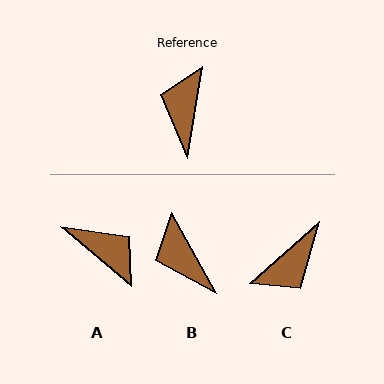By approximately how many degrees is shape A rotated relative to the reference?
Approximately 121 degrees clockwise.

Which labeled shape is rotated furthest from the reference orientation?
C, about 141 degrees away.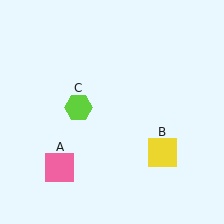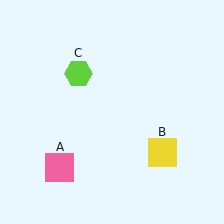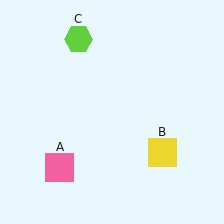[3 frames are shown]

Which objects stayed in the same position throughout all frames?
Pink square (object A) and yellow square (object B) remained stationary.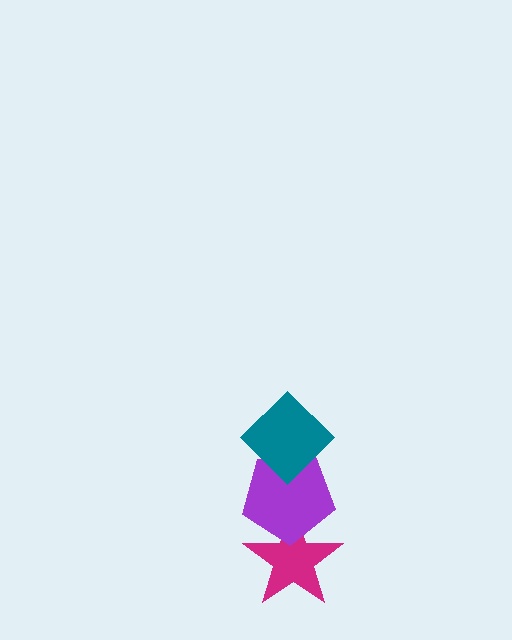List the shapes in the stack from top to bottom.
From top to bottom: the teal diamond, the purple pentagon, the magenta star.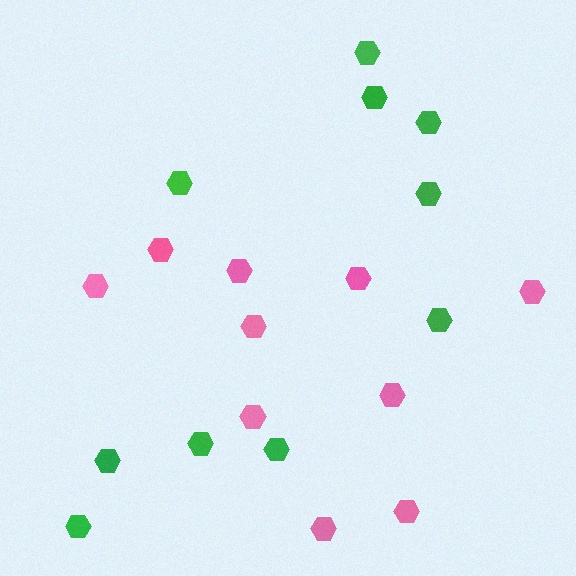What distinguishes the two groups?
There are 2 groups: one group of pink hexagons (10) and one group of green hexagons (10).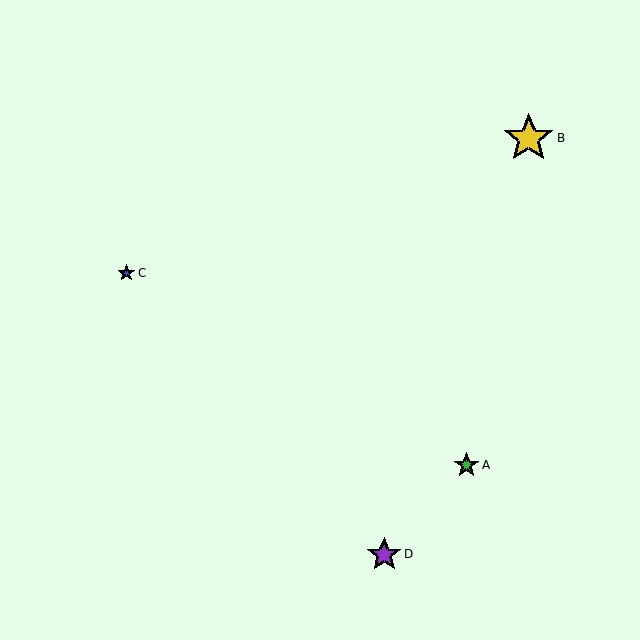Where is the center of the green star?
The center of the green star is at (466, 465).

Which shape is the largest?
The yellow star (labeled B) is the largest.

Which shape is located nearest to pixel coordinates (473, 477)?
The green star (labeled A) at (466, 465) is nearest to that location.